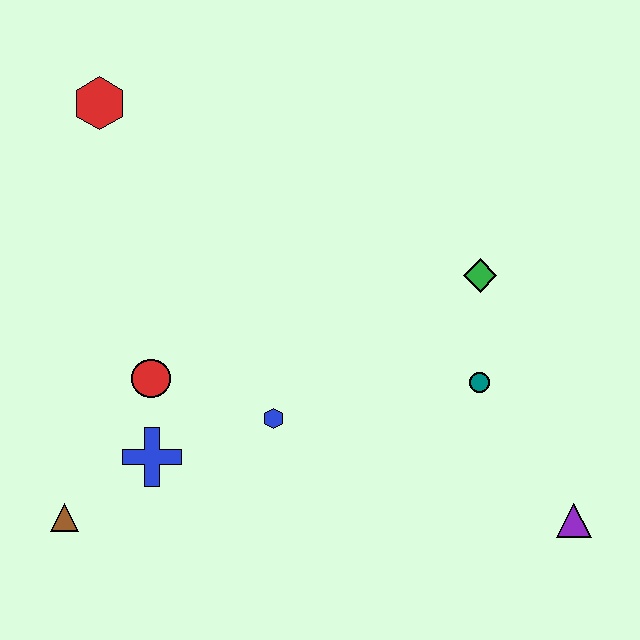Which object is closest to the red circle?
The blue cross is closest to the red circle.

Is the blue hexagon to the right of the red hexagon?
Yes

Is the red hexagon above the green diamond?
Yes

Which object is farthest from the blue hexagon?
The red hexagon is farthest from the blue hexagon.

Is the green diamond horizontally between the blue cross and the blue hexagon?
No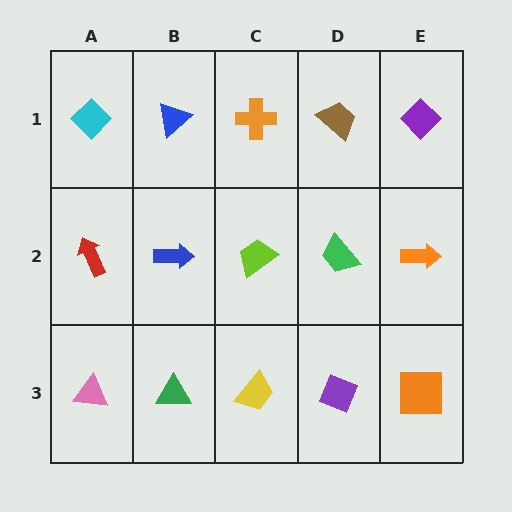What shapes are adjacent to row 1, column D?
A green trapezoid (row 2, column D), an orange cross (row 1, column C), a purple diamond (row 1, column E).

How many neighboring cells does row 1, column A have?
2.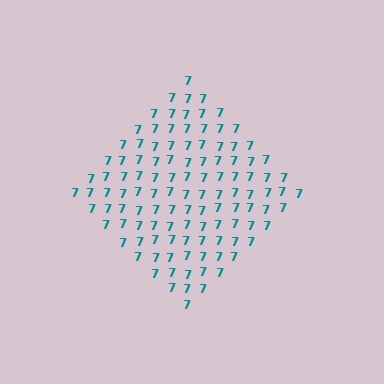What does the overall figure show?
The overall figure shows a diamond.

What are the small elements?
The small elements are digit 7's.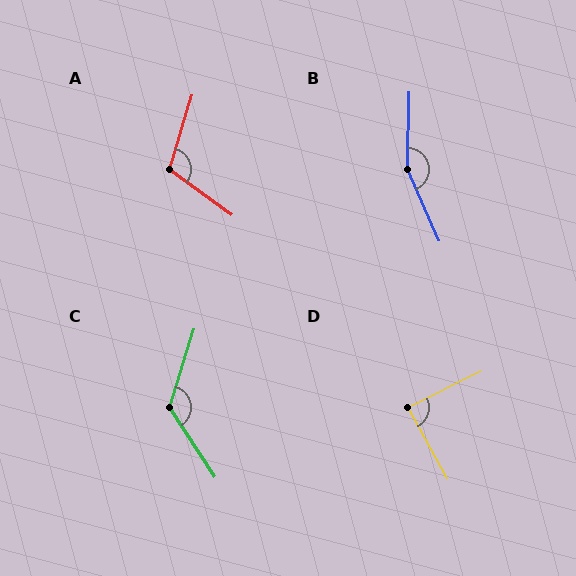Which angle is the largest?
B, at approximately 155 degrees.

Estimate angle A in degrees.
Approximately 110 degrees.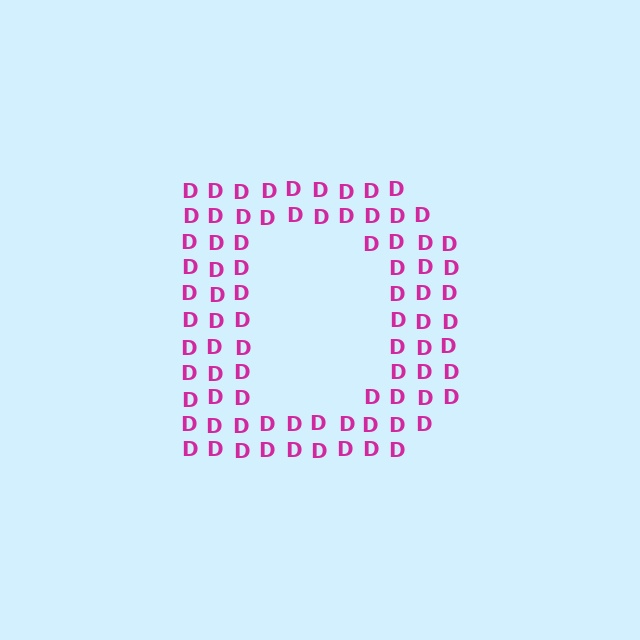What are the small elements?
The small elements are letter D's.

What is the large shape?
The large shape is the letter D.